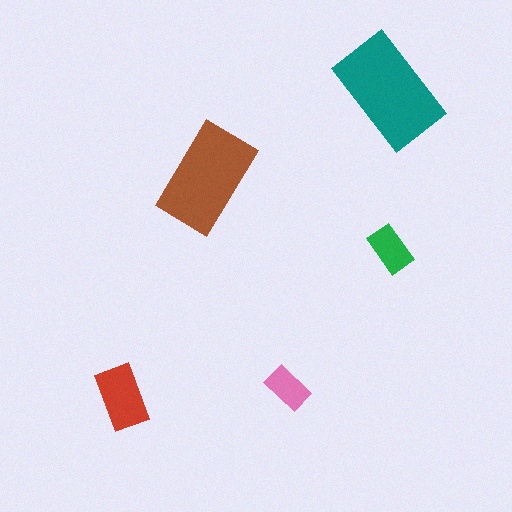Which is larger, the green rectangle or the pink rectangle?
The green one.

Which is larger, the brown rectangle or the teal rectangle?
The teal one.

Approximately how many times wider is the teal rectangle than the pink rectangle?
About 2.5 times wider.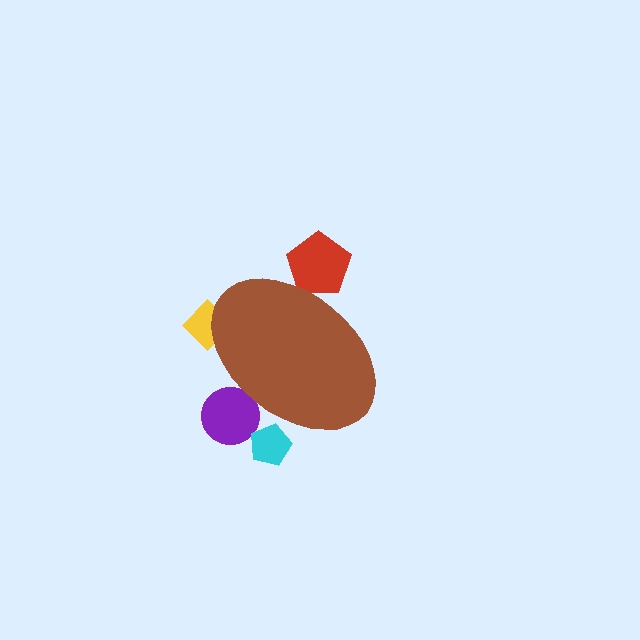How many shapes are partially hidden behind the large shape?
4 shapes are partially hidden.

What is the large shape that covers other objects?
A brown ellipse.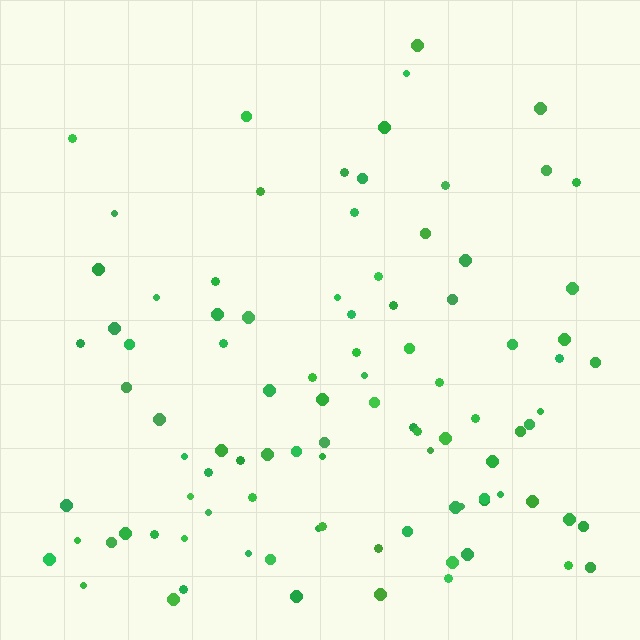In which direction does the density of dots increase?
From top to bottom, with the bottom side densest.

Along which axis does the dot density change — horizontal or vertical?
Vertical.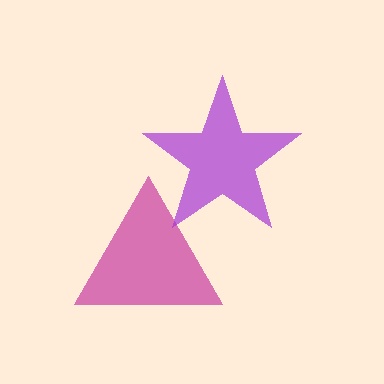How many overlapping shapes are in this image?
There are 2 overlapping shapes in the image.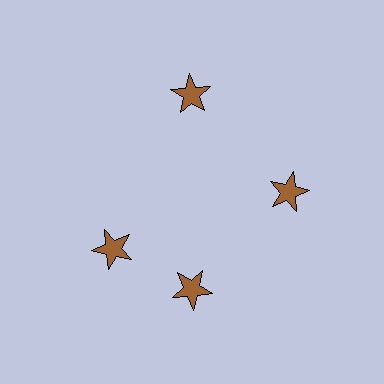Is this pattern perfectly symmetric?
No. The 4 brown stars are arranged in a ring, but one element near the 9 o'clock position is rotated out of alignment along the ring, breaking the 4-fold rotational symmetry.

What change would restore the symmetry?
The symmetry would be restored by rotating it back into even spacing with its neighbors so that all 4 stars sit at equal angles and equal distance from the center.